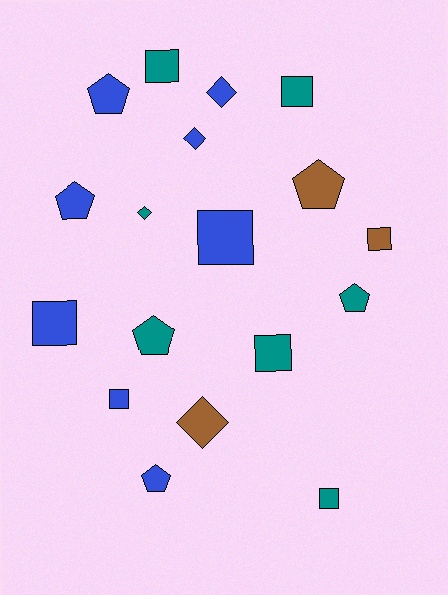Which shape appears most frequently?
Square, with 8 objects.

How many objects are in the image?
There are 18 objects.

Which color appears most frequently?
Blue, with 8 objects.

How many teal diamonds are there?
There is 1 teal diamond.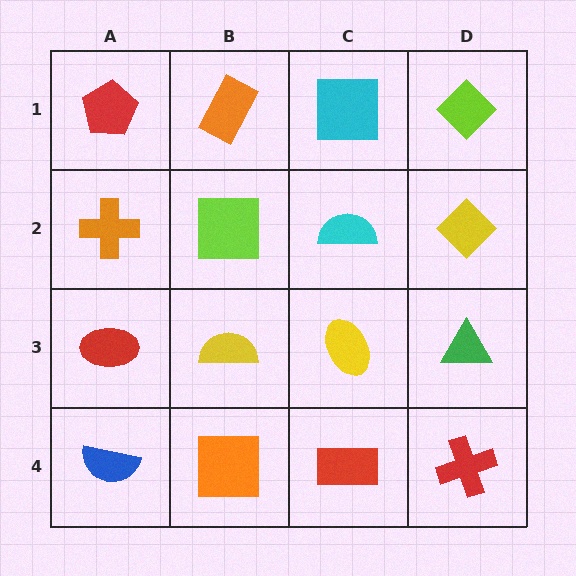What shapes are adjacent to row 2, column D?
A lime diamond (row 1, column D), a green triangle (row 3, column D), a cyan semicircle (row 2, column C).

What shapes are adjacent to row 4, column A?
A red ellipse (row 3, column A), an orange square (row 4, column B).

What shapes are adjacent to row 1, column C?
A cyan semicircle (row 2, column C), an orange rectangle (row 1, column B), a lime diamond (row 1, column D).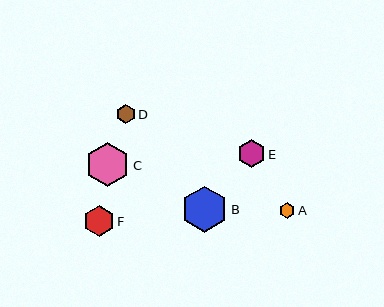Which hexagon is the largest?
Hexagon B is the largest with a size of approximately 46 pixels.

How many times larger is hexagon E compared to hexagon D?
Hexagon E is approximately 1.4 times the size of hexagon D.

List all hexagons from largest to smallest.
From largest to smallest: B, C, F, E, D, A.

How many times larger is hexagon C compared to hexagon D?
Hexagon C is approximately 2.3 times the size of hexagon D.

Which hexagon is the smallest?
Hexagon A is the smallest with a size of approximately 16 pixels.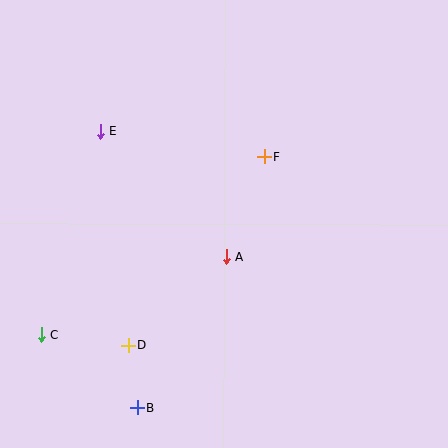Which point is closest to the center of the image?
Point A at (226, 257) is closest to the center.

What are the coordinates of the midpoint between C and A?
The midpoint between C and A is at (133, 296).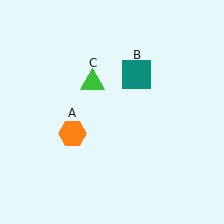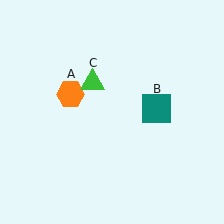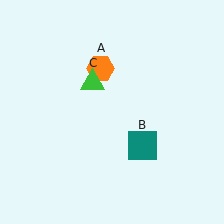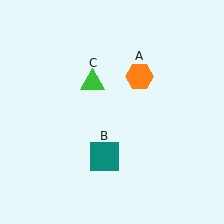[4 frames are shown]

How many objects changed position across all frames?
2 objects changed position: orange hexagon (object A), teal square (object B).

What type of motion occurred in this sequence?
The orange hexagon (object A), teal square (object B) rotated clockwise around the center of the scene.